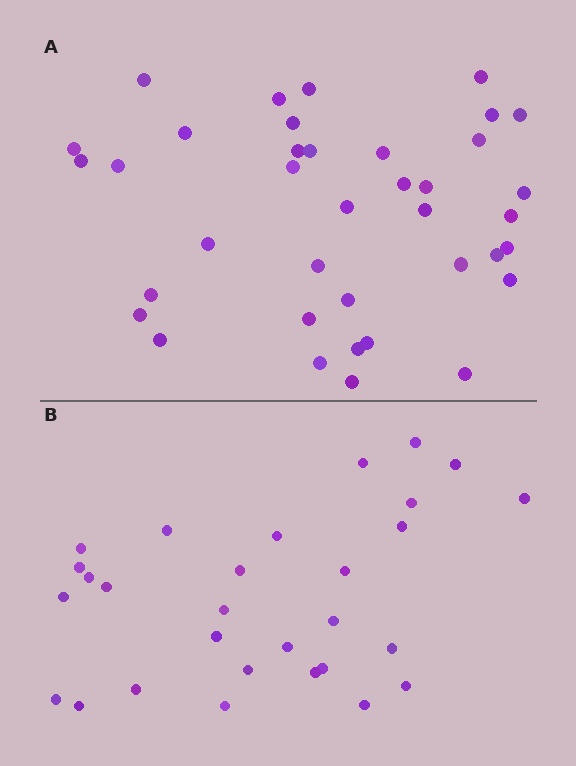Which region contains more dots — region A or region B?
Region A (the top region) has more dots.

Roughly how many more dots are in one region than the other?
Region A has roughly 8 or so more dots than region B.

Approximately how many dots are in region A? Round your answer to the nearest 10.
About 40 dots. (The exact count is 38, which rounds to 40.)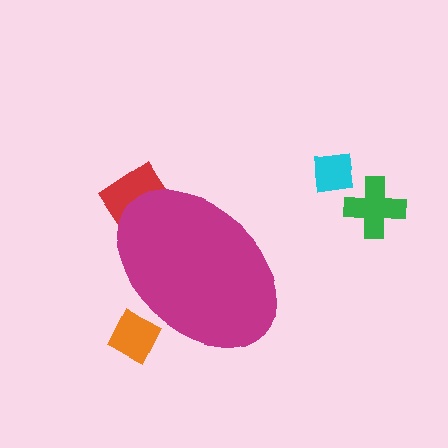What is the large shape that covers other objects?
A magenta ellipse.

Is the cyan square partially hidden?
No, the cyan square is fully visible.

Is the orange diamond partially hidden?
Yes, the orange diamond is partially hidden behind the magenta ellipse.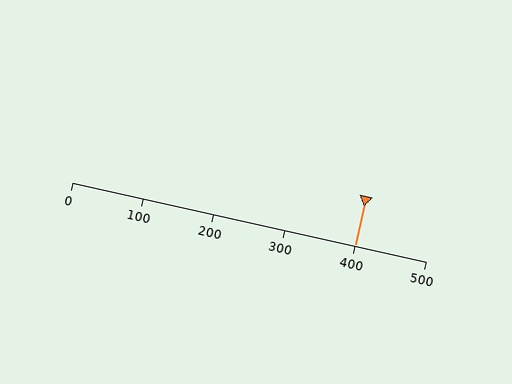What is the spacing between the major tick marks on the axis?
The major ticks are spaced 100 apart.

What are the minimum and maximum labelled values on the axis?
The axis runs from 0 to 500.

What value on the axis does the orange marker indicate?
The marker indicates approximately 400.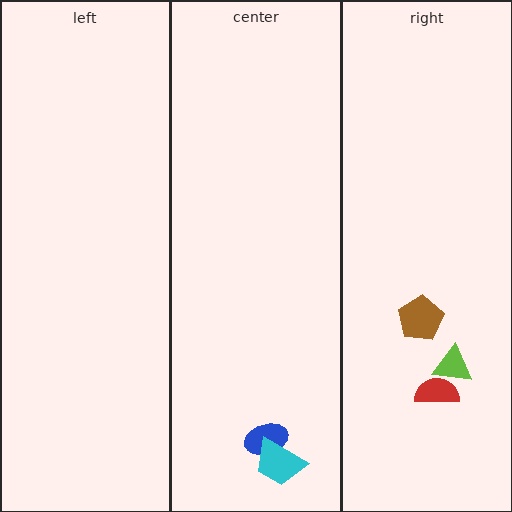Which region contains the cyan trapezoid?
The center region.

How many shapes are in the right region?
3.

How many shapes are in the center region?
2.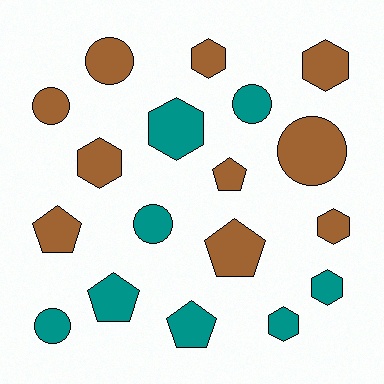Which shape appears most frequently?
Hexagon, with 7 objects.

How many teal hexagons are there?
There are 3 teal hexagons.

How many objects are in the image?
There are 18 objects.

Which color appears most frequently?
Brown, with 10 objects.